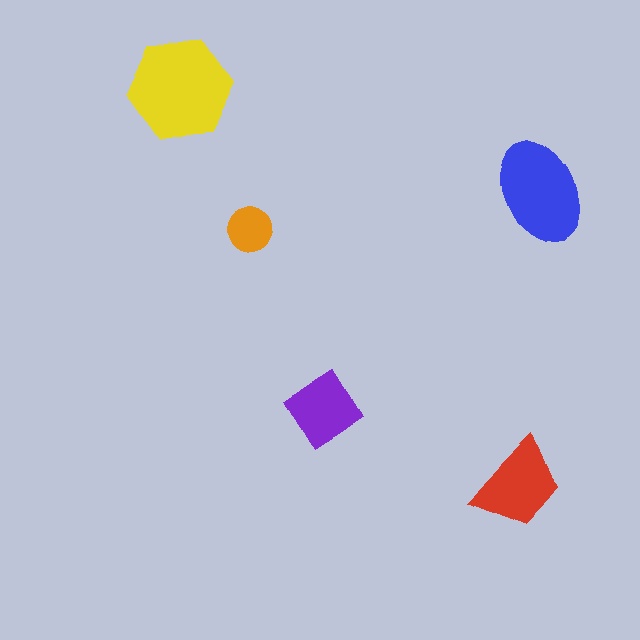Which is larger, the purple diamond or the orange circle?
The purple diamond.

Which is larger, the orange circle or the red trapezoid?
The red trapezoid.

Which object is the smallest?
The orange circle.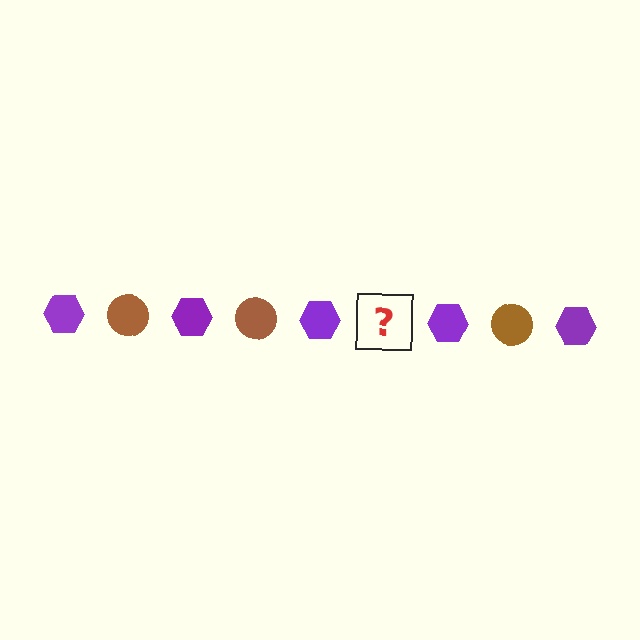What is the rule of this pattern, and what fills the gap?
The rule is that the pattern alternates between purple hexagon and brown circle. The gap should be filled with a brown circle.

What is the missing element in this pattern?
The missing element is a brown circle.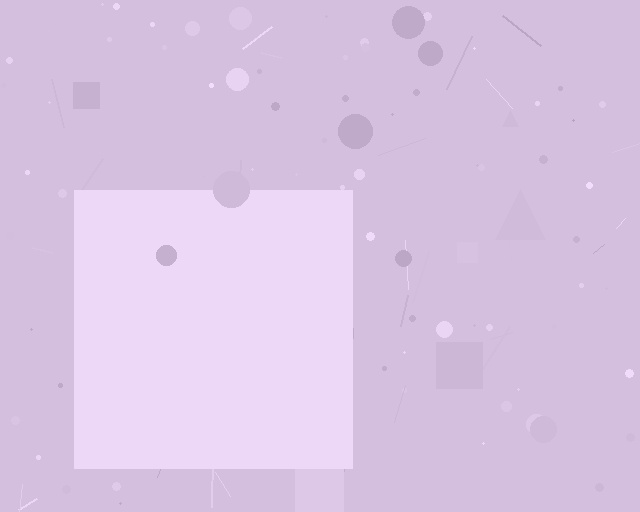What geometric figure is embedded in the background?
A square is embedded in the background.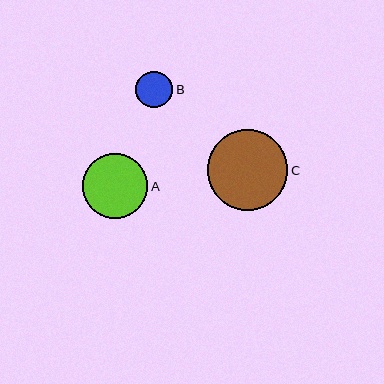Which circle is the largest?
Circle C is the largest with a size of approximately 81 pixels.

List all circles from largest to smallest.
From largest to smallest: C, A, B.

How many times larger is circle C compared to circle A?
Circle C is approximately 1.2 times the size of circle A.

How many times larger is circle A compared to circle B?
Circle A is approximately 1.8 times the size of circle B.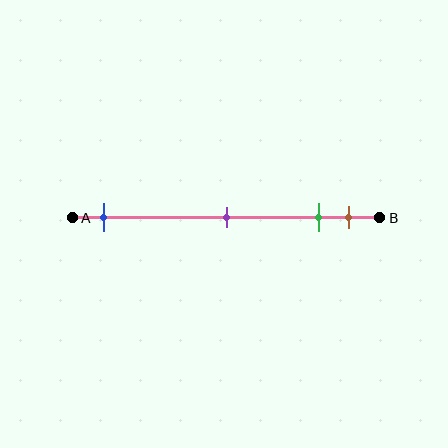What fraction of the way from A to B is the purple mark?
The purple mark is approximately 50% (0.5) of the way from A to B.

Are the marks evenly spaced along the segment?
No, the marks are not evenly spaced.